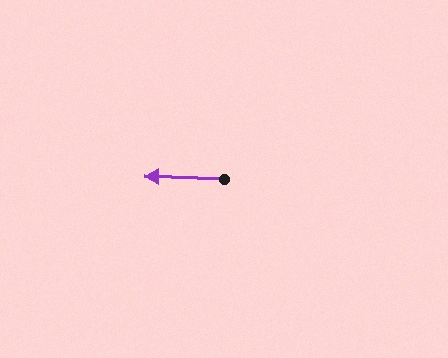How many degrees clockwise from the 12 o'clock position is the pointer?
Approximately 272 degrees.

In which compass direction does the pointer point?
West.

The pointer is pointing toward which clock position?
Roughly 9 o'clock.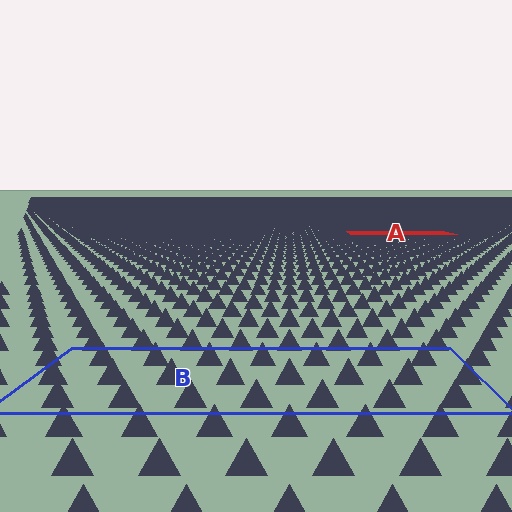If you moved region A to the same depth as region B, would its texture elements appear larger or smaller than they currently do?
They would appear larger. At a closer depth, the same texture elements are projected at a bigger on-screen size.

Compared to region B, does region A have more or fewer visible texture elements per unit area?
Region A has more texture elements per unit area — they are packed more densely because it is farther away.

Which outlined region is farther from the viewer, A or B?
Region A is farther from the viewer — the texture elements inside it appear smaller and more densely packed.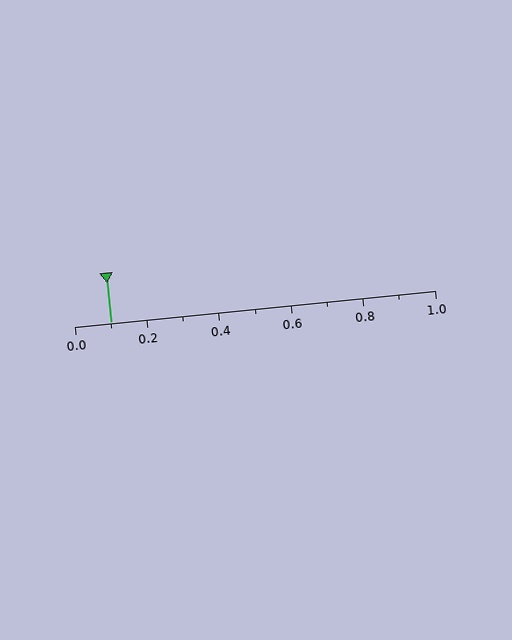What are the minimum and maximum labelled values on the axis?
The axis runs from 0.0 to 1.0.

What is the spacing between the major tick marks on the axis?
The major ticks are spaced 0.2 apart.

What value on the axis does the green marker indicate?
The marker indicates approximately 0.1.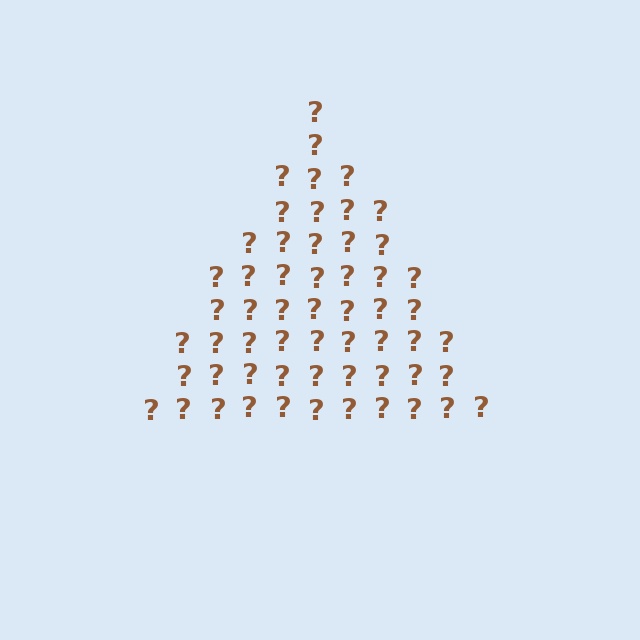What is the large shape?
The large shape is a triangle.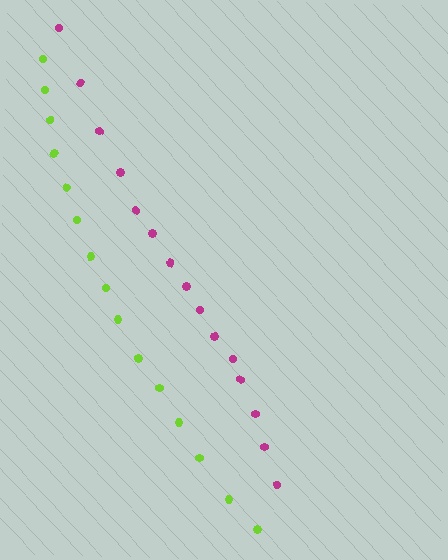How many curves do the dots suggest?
There are 2 distinct paths.